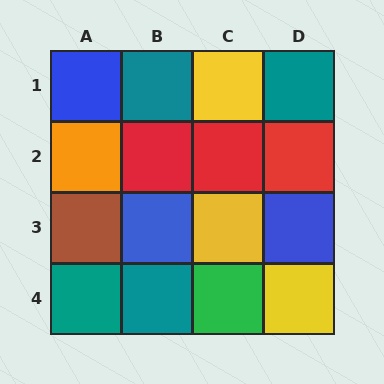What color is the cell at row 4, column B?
Teal.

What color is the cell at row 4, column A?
Teal.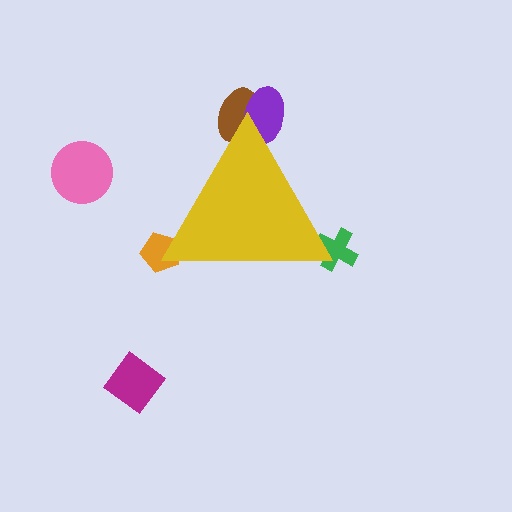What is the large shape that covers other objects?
A yellow triangle.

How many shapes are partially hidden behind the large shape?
4 shapes are partially hidden.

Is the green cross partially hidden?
Yes, the green cross is partially hidden behind the yellow triangle.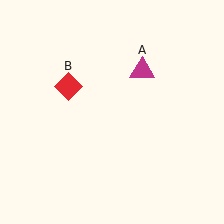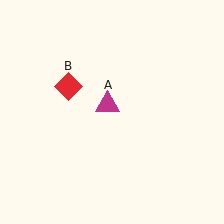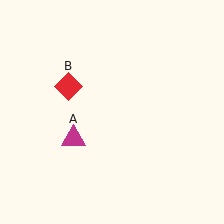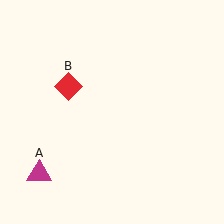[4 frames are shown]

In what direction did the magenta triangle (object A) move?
The magenta triangle (object A) moved down and to the left.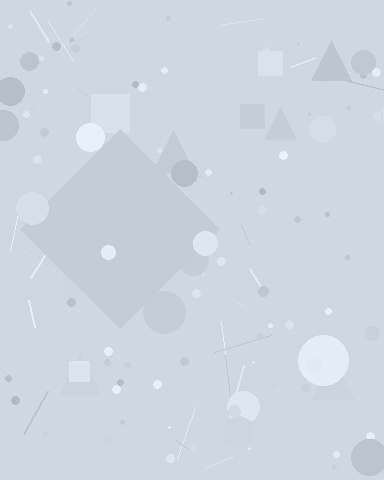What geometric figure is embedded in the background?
A diamond is embedded in the background.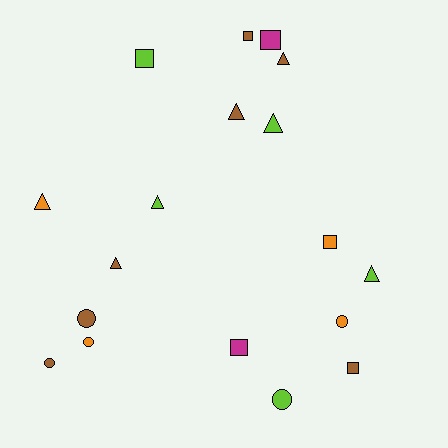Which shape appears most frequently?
Triangle, with 7 objects.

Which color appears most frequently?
Brown, with 7 objects.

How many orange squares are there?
There is 1 orange square.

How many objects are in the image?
There are 18 objects.